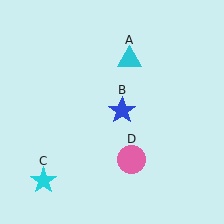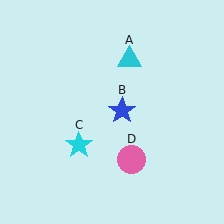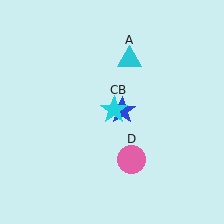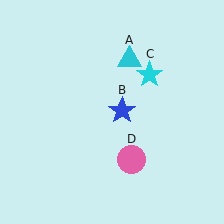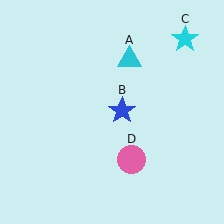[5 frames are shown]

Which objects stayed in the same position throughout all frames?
Cyan triangle (object A) and blue star (object B) and pink circle (object D) remained stationary.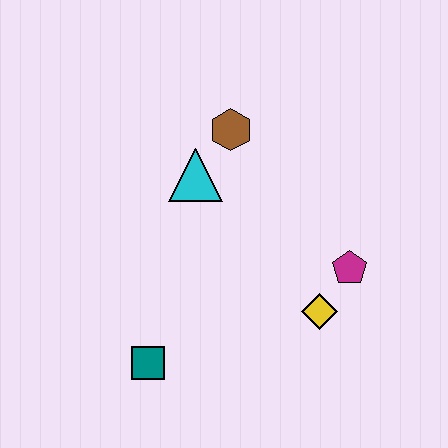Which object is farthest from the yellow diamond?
The brown hexagon is farthest from the yellow diamond.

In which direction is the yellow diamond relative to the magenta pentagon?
The yellow diamond is below the magenta pentagon.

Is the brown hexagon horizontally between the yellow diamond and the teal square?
Yes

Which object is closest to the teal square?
The yellow diamond is closest to the teal square.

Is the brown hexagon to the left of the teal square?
No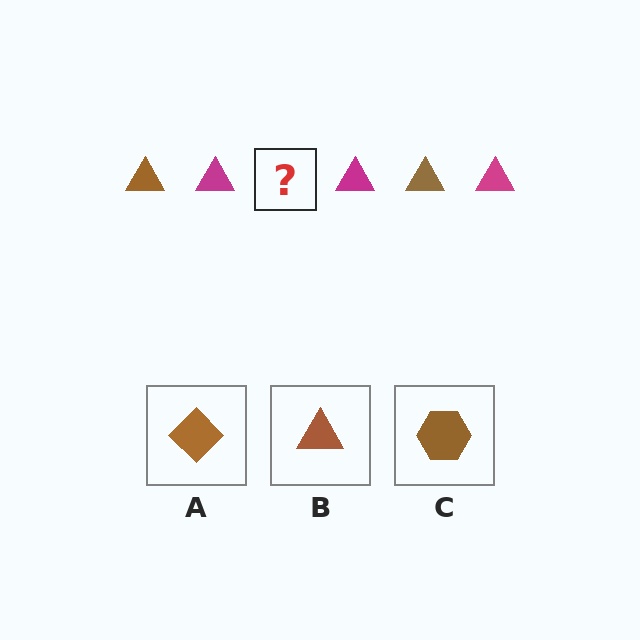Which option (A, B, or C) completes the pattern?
B.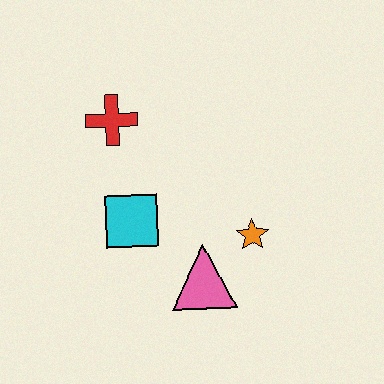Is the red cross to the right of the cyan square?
No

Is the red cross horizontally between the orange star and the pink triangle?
No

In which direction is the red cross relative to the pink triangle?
The red cross is above the pink triangle.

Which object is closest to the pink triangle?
The orange star is closest to the pink triangle.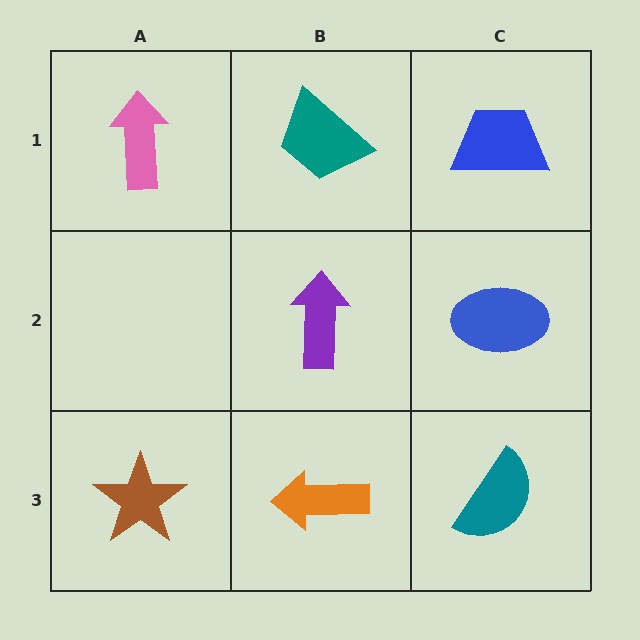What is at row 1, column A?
A pink arrow.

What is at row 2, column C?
A blue ellipse.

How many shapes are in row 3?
3 shapes.